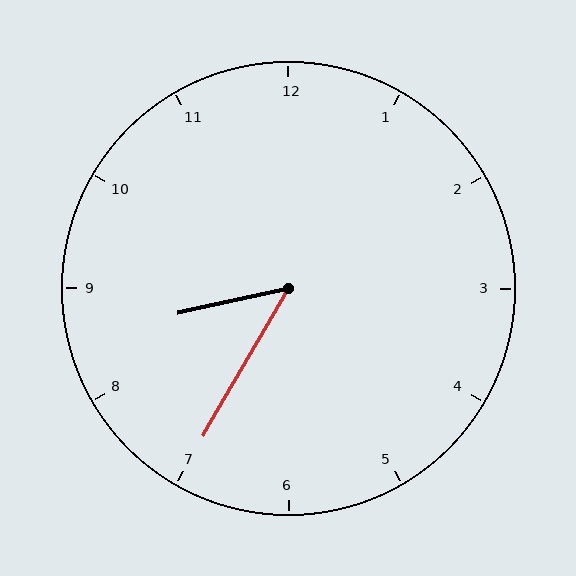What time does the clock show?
8:35.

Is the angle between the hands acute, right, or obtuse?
It is acute.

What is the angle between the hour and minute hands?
Approximately 48 degrees.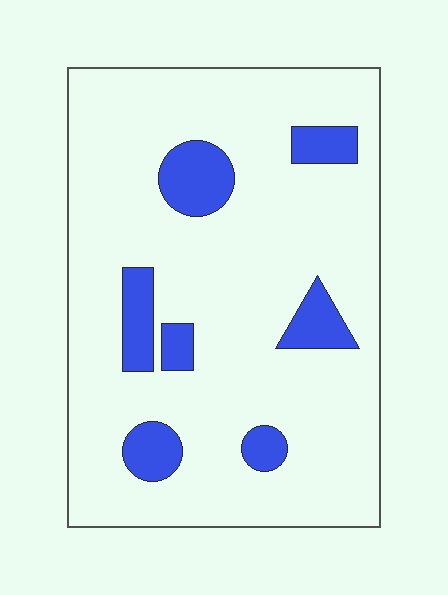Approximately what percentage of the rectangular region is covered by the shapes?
Approximately 15%.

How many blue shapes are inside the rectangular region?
7.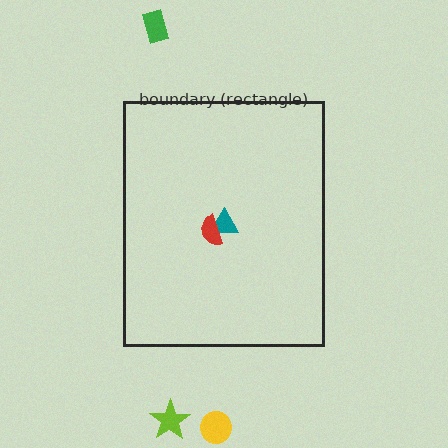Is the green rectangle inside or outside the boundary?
Outside.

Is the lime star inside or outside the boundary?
Outside.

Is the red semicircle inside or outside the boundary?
Inside.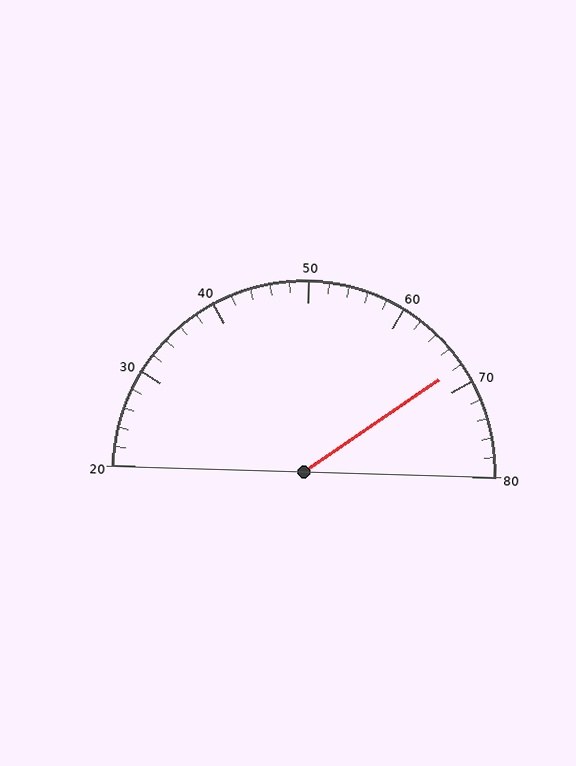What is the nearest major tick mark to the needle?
The nearest major tick mark is 70.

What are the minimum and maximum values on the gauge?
The gauge ranges from 20 to 80.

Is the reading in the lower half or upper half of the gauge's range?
The reading is in the upper half of the range (20 to 80).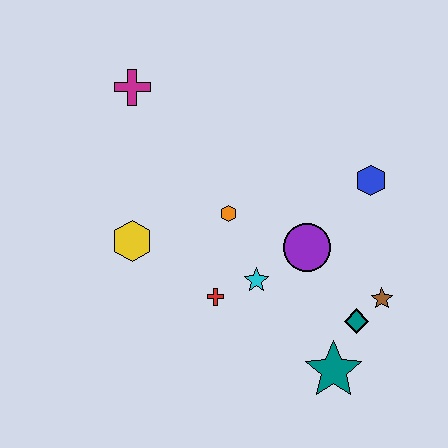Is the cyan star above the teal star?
Yes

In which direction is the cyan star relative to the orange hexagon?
The cyan star is below the orange hexagon.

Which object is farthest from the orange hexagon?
The teal star is farthest from the orange hexagon.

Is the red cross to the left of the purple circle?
Yes